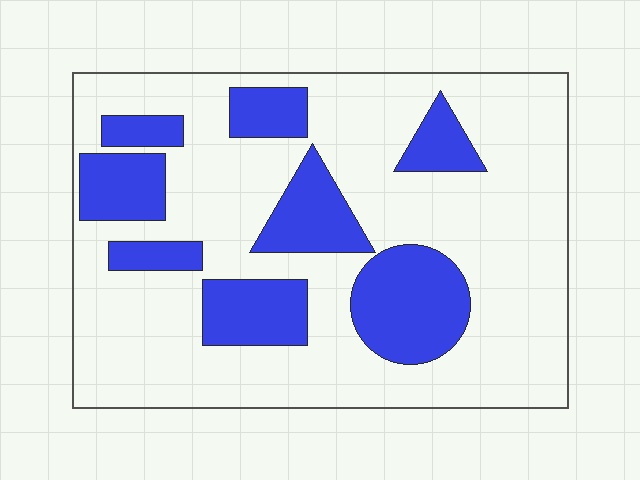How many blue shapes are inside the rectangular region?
8.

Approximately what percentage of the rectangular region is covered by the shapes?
Approximately 25%.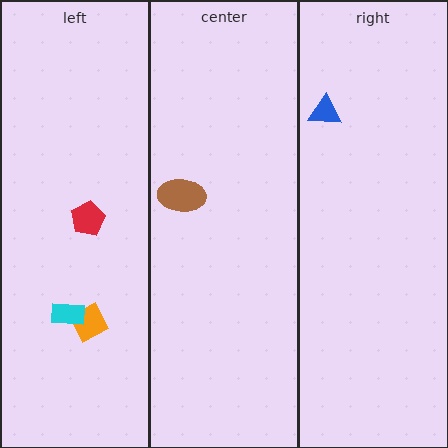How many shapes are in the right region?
1.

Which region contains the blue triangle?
The right region.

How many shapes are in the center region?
1.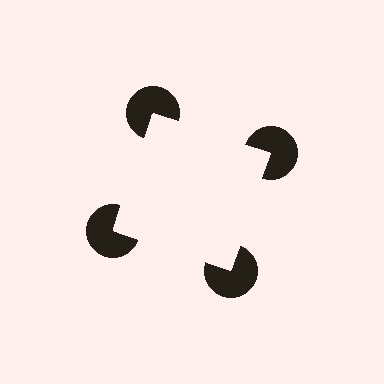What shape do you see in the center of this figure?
An illusory square — its edges are inferred from the aligned wedge cuts in the pac-man discs, not physically drawn.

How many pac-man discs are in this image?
There are 4 — one at each vertex of the illusory square.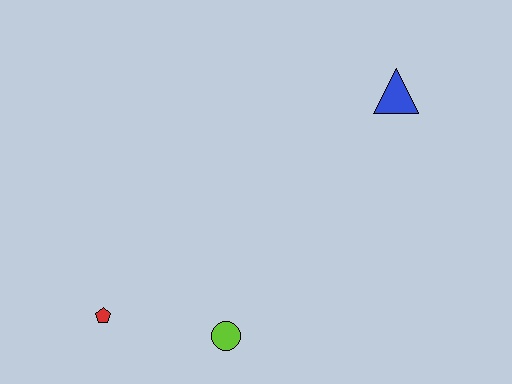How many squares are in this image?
There are no squares.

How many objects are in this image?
There are 3 objects.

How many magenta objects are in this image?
There are no magenta objects.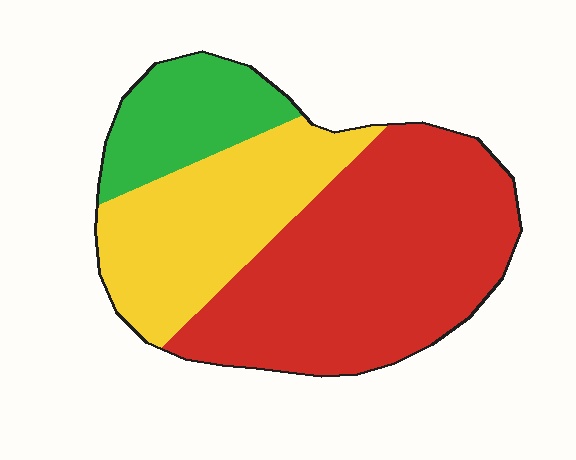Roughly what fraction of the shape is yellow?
Yellow covers about 30% of the shape.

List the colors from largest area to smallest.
From largest to smallest: red, yellow, green.